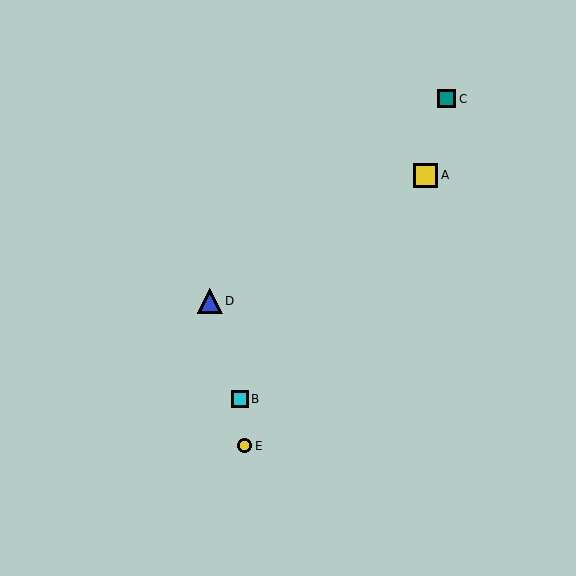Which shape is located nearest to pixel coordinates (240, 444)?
The yellow circle (labeled E) at (245, 446) is nearest to that location.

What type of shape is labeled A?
Shape A is a yellow square.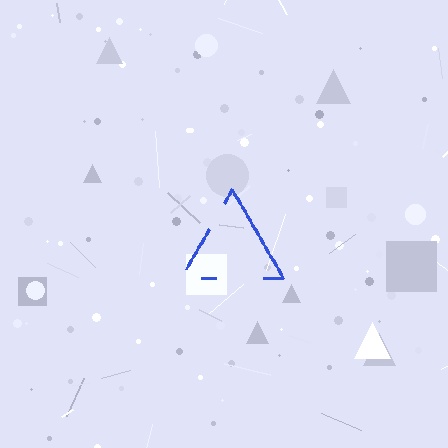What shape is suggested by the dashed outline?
The dashed outline suggests a triangle.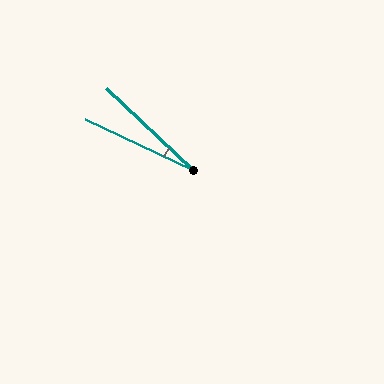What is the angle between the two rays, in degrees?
Approximately 18 degrees.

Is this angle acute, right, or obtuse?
It is acute.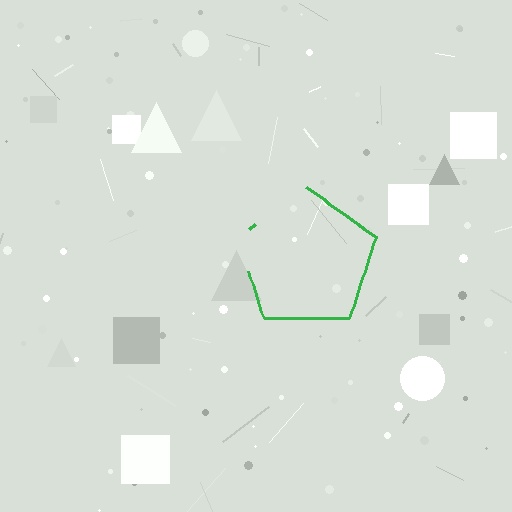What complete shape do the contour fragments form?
The contour fragments form a pentagon.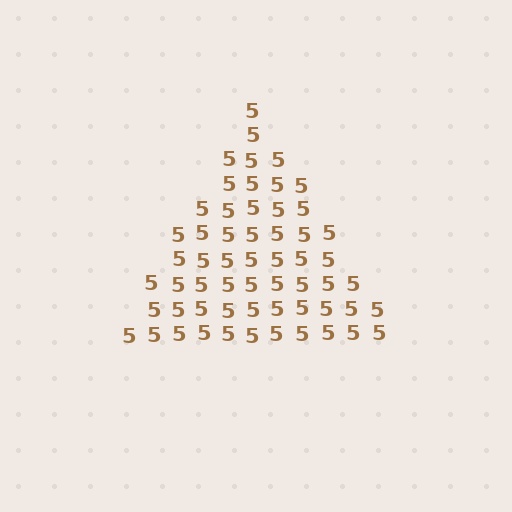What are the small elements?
The small elements are digit 5's.